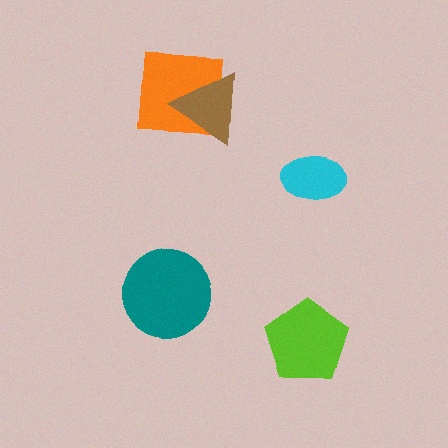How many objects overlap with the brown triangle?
1 object overlaps with the brown triangle.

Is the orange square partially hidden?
Yes, it is partially covered by another shape.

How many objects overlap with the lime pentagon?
0 objects overlap with the lime pentagon.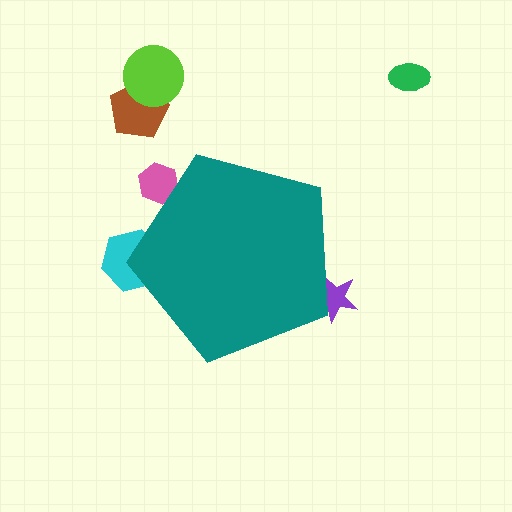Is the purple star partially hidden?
Yes, the purple star is partially hidden behind the teal pentagon.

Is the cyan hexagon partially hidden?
Yes, the cyan hexagon is partially hidden behind the teal pentagon.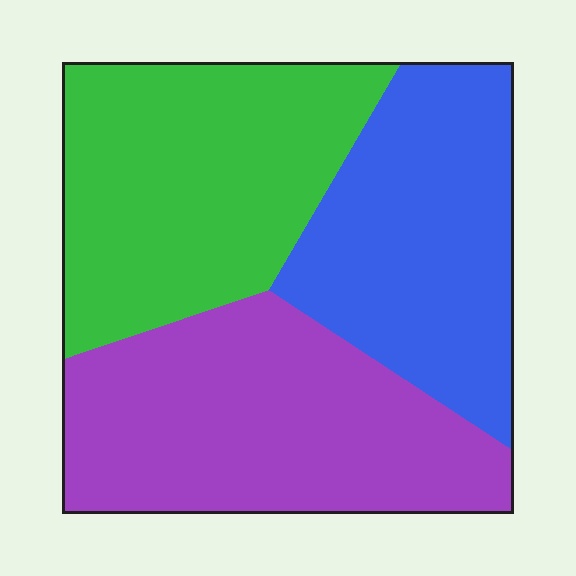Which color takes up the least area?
Blue, at roughly 30%.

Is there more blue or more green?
Green.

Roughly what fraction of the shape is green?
Green takes up about one third (1/3) of the shape.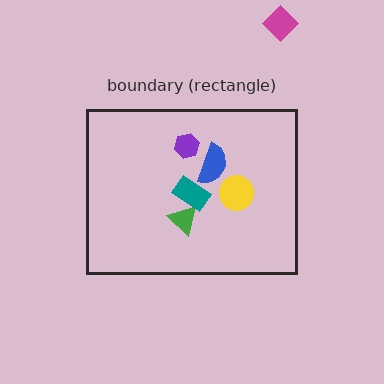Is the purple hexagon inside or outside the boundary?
Inside.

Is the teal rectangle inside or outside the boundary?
Inside.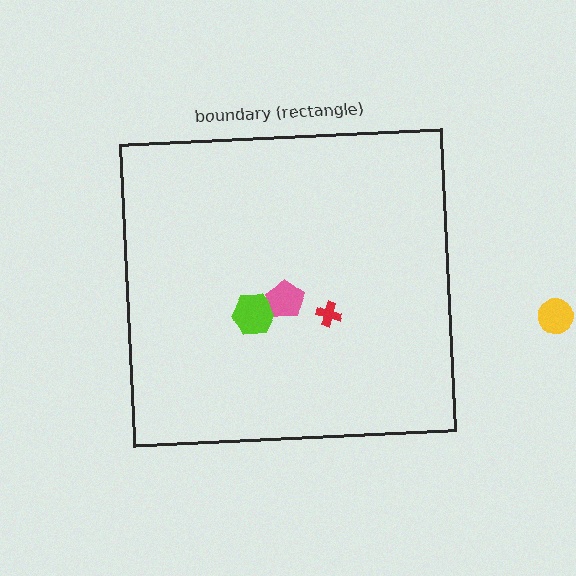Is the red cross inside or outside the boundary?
Inside.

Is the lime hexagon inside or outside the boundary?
Inside.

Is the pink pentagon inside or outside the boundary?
Inside.